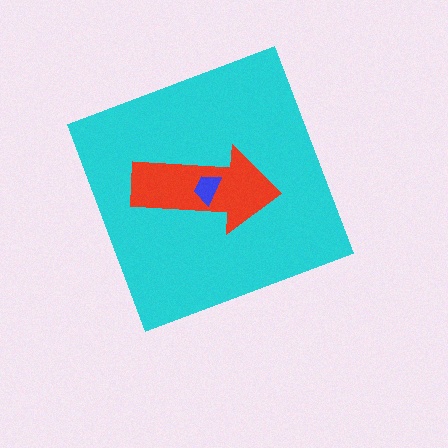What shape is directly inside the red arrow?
The blue trapezoid.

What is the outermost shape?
The cyan diamond.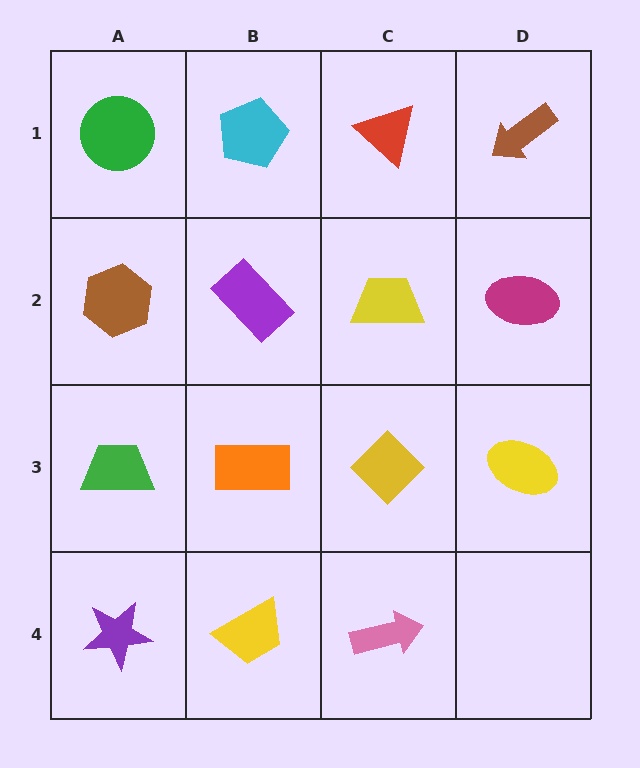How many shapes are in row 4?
3 shapes.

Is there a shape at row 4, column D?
No, that cell is empty.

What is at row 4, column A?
A purple star.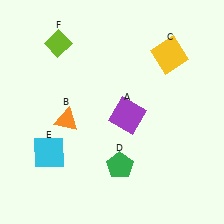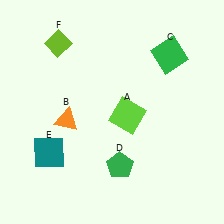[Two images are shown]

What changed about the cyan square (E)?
In Image 1, E is cyan. In Image 2, it changed to teal.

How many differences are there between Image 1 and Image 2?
There are 3 differences between the two images.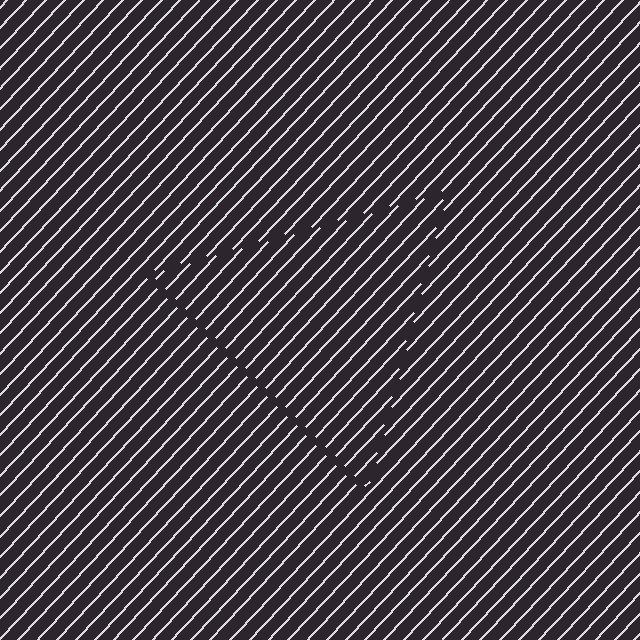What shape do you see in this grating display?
An illusory triangle. The interior of the shape contains the same grating, shifted by half a period — the contour is defined by the phase discontinuity where line-ends from the inner and outer gratings abut.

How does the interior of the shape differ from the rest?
The interior of the shape contains the same grating, shifted by half a period — the contour is defined by the phase discontinuity where line-ends from the inner and outer gratings abut.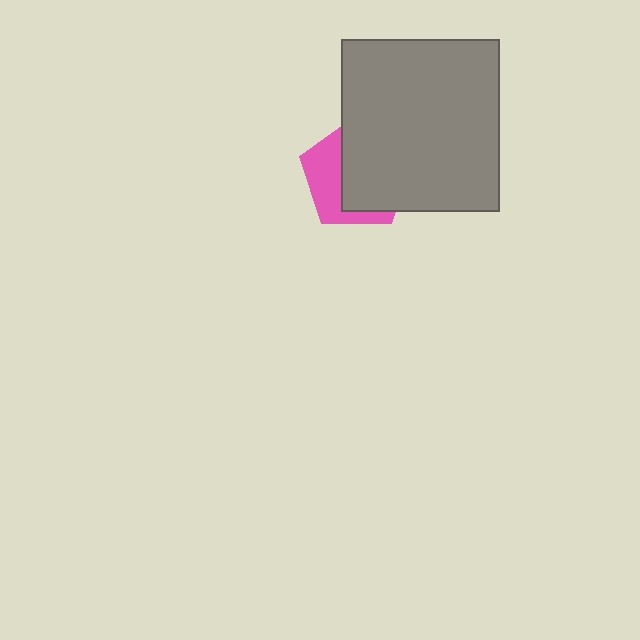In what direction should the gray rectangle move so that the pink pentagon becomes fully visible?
The gray rectangle should move right. That is the shortest direction to clear the overlap and leave the pink pentagon fully visible.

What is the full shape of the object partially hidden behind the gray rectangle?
The partially hidden object is a pink pentagon.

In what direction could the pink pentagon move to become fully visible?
The pink pentagon could move left. That would shift it out from behind the gray rectangle entirely.